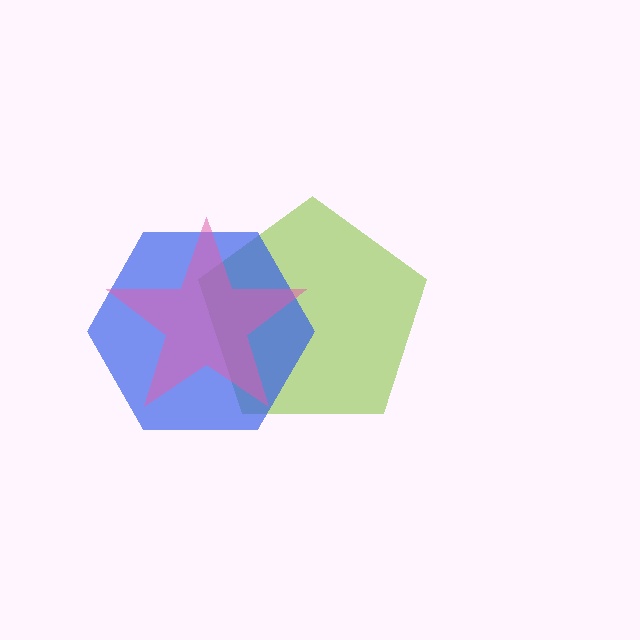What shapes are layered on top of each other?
The layered shapes are: a lime pentagon, a blue hexagon, a pink star.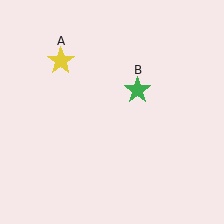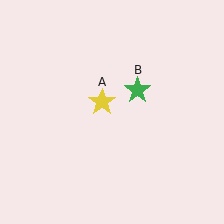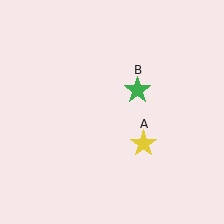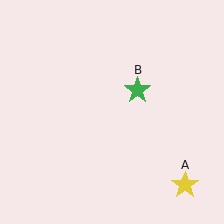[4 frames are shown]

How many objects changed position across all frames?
1 object changed position: yellow star (object A).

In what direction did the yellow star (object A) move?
The yellow star (object A) moved down and to the right.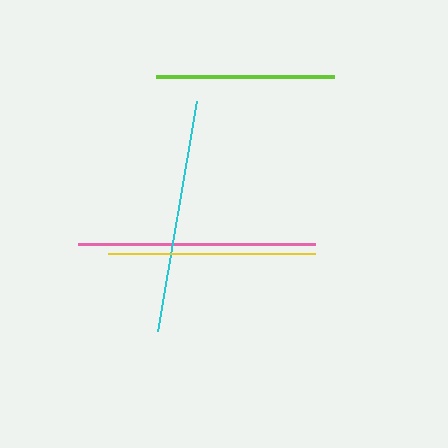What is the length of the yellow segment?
The yellow segment is approximately 207 pixels long.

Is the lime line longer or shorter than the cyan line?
The cyan line is longer than the lime line.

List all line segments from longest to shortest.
From longest to shortest: pink, cyan, yellow, lime.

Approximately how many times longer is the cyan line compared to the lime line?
The cyan line is approximately 1.3 times the length of the lime line.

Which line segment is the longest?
The pink line is the longest at approximately 237 pixels.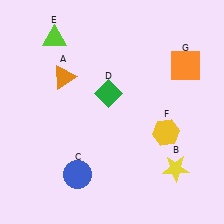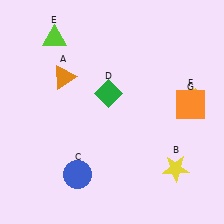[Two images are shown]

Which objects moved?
The objects that moved are: the yellow hexagon (F), the orange square (G).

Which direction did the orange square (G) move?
The orange square (G) moved down.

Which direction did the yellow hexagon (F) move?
The yellow hexagon (F) moved up.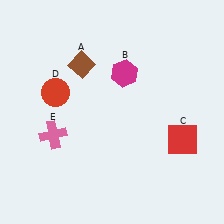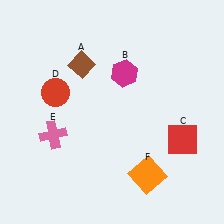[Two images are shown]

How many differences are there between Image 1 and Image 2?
There is 1 difference between the two images.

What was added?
An orange square (F) was added in Image 2.